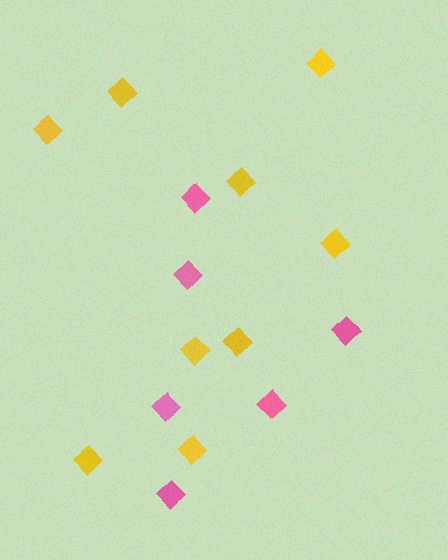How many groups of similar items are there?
There are 2 groups: one group of pink diamonds (6) and one group of yellow diamonds (9).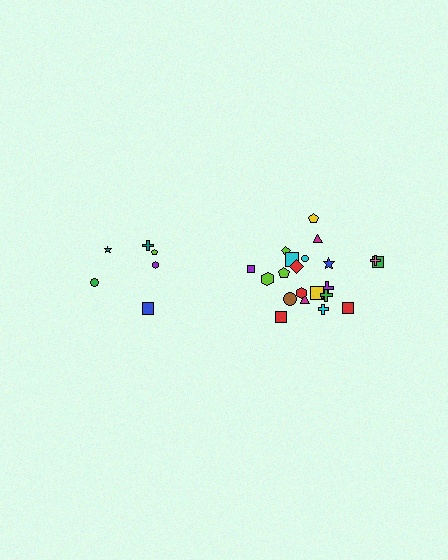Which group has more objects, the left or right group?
The right group.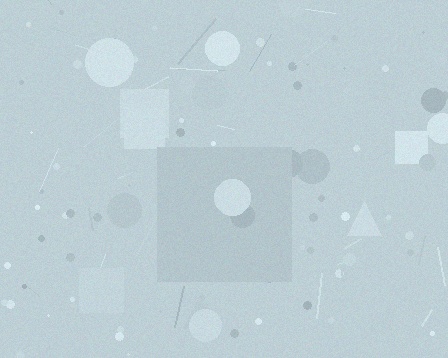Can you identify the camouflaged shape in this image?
The camouflaged shape is a square.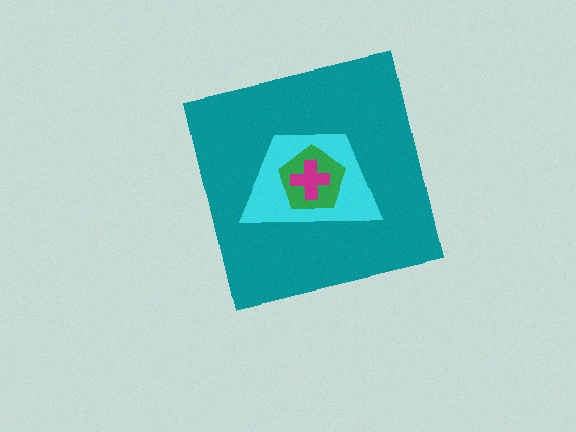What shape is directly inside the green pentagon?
The magenta cross.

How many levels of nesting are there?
4.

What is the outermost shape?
The teal square.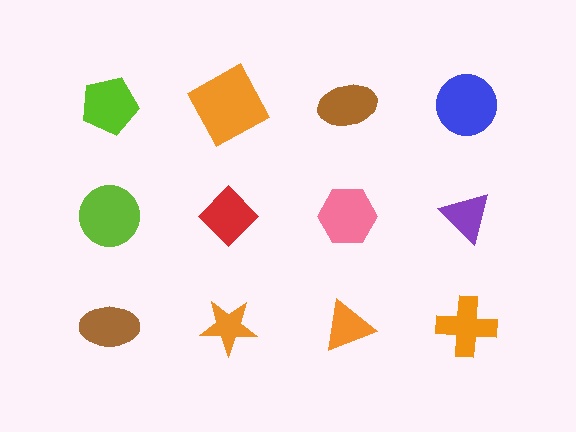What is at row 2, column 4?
A purple triangle.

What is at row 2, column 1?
A lime circle.